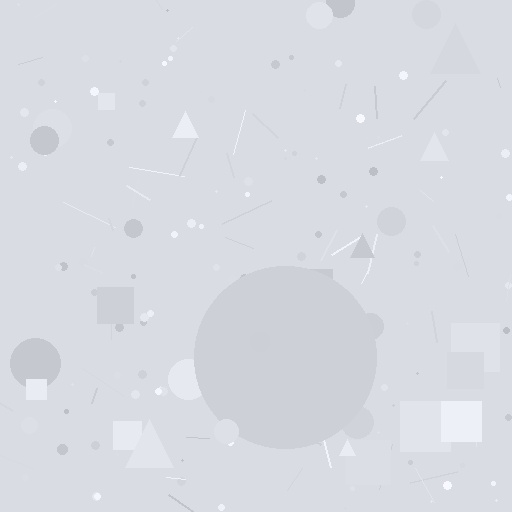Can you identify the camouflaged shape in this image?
The camouflaged shape is a circle.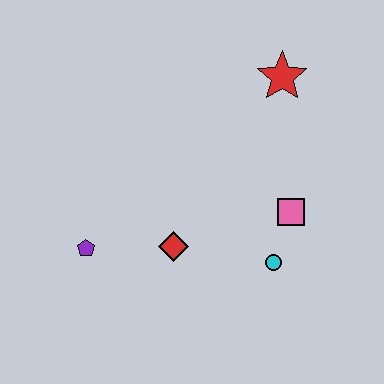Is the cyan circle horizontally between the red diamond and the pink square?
Yes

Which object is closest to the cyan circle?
The pink square is closest to the cyan circle.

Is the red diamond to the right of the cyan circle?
No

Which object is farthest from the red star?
The purple pentagon is farthest from the red star.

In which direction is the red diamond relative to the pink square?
The red diamond is to the left of the pink square.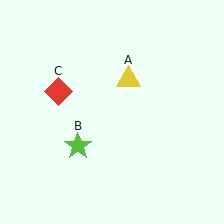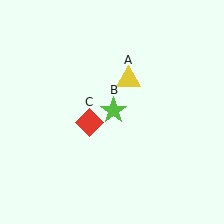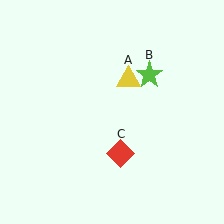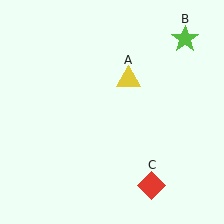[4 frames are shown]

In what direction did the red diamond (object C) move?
The red diamond (object C) moved down and to the right.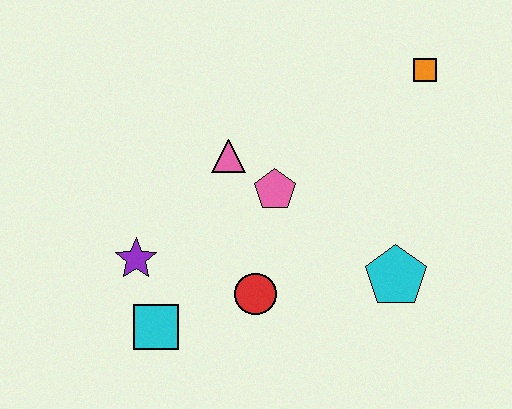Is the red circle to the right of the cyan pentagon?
No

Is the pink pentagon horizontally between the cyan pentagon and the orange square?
No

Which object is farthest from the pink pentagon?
The orange square is farthest from the pink pentagon.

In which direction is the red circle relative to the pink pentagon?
The red circle is below the pink pentagon.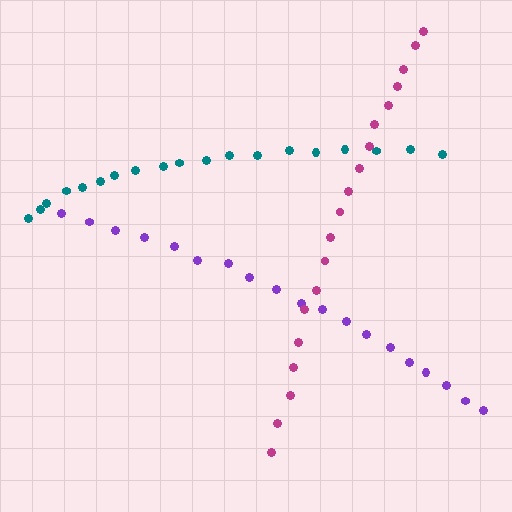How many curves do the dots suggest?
There are 3 distinct paths.